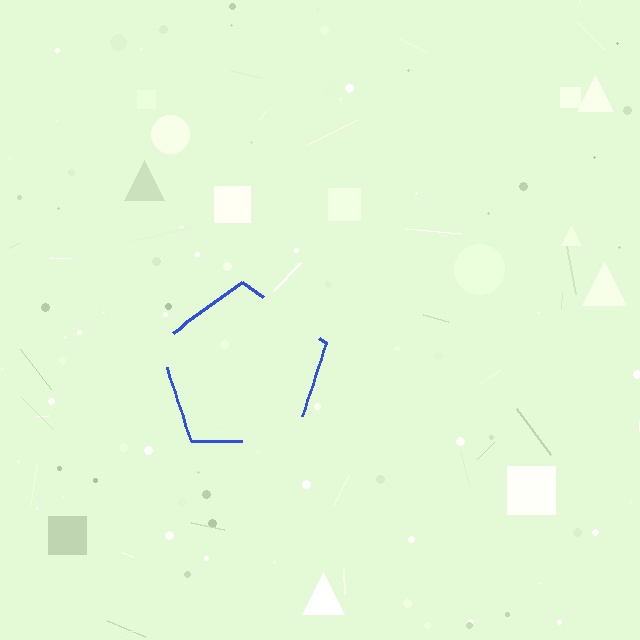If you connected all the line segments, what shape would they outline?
They would outline a pentagon.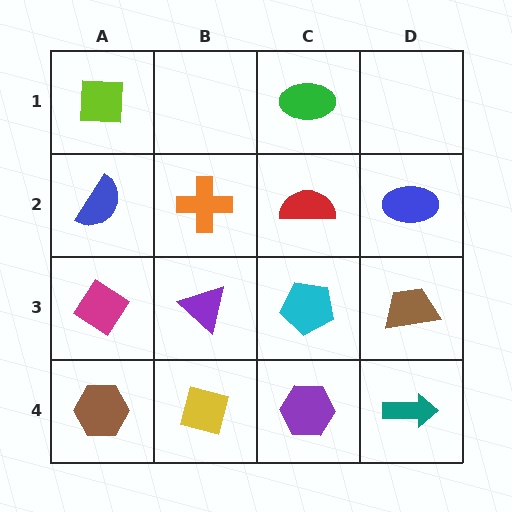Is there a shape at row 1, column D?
No, that cell is empty.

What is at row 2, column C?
A red semicircle.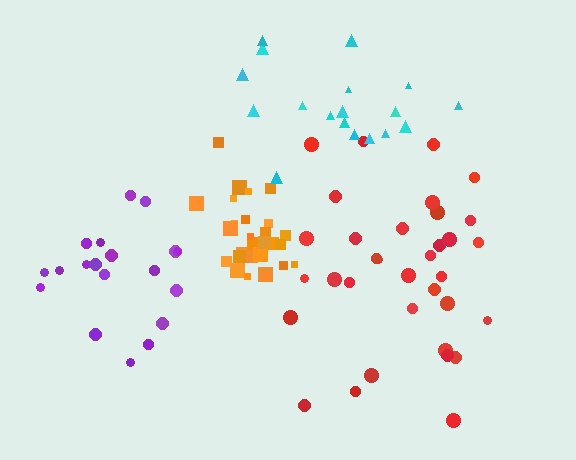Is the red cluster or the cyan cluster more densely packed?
Red.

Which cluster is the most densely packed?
Orange.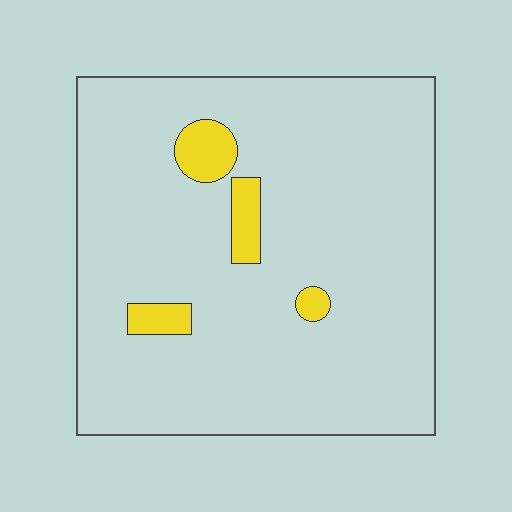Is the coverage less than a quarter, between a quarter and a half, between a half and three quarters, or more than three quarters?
Less than a quarter.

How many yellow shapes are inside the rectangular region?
4.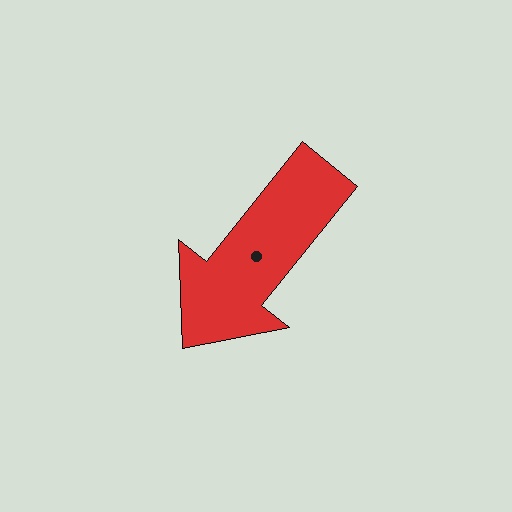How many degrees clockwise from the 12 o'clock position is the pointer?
Approximately 219 degrees.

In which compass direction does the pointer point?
Southwest.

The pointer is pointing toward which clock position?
Roughly 7 o'clock.